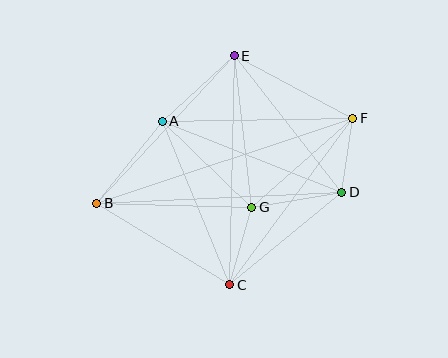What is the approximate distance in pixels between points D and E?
The distance between D and E is approximately 174 pixels.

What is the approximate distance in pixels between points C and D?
The distance between C and D is approximately 146 pixels.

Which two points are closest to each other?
Points D and F are closest to each other.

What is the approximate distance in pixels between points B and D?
The distance between B and D is approximately 245 pixels.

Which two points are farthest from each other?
Points B and F are farthest from each other.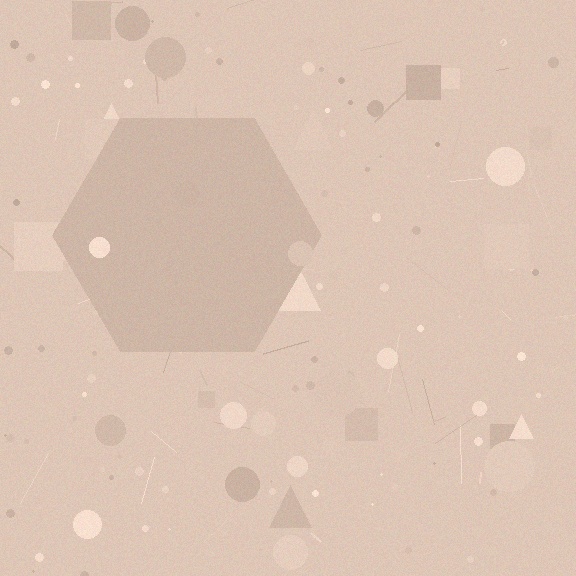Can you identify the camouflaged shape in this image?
The camouflaged shape is a hexagon.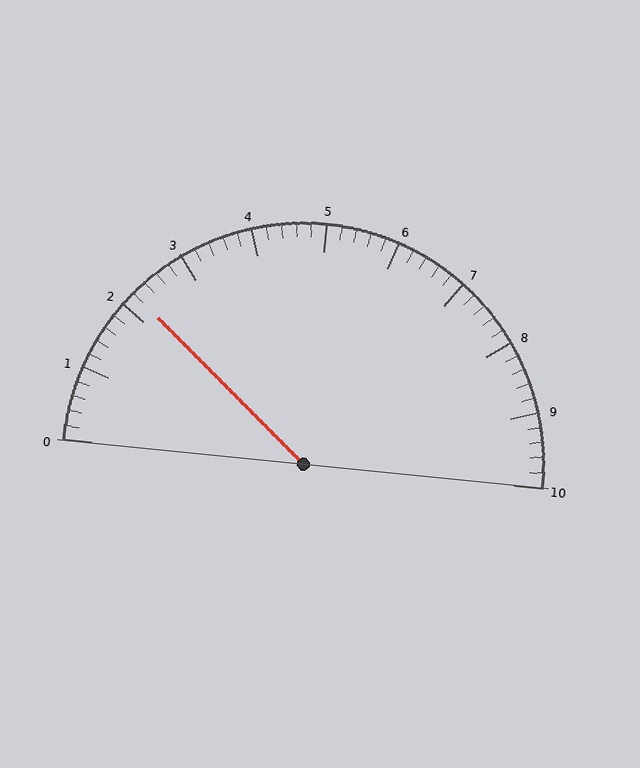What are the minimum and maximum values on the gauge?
The gauge ranges from 0 to 10.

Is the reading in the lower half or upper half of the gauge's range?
The reading is in the lower half of the range (0 to 10).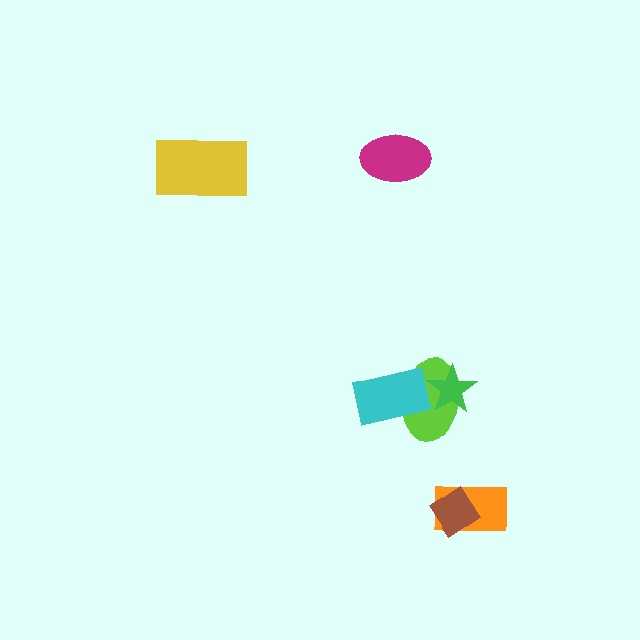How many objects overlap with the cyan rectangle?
1 object overlaps with the cyan rectangle.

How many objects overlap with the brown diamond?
1 object overlaps with the brown diamond.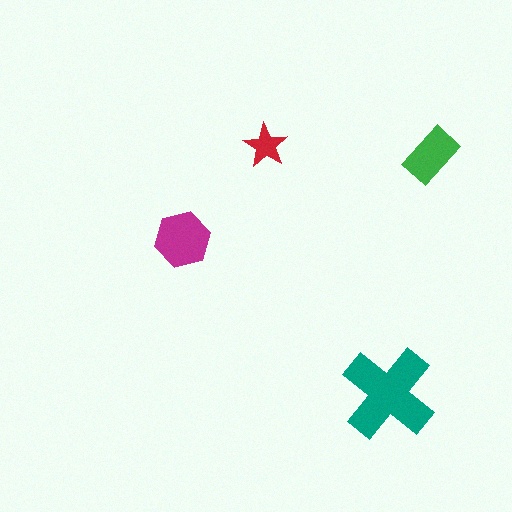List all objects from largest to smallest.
The teal cross, the magenta hexagon, the green rectangle, the red star.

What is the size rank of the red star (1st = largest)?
4th.